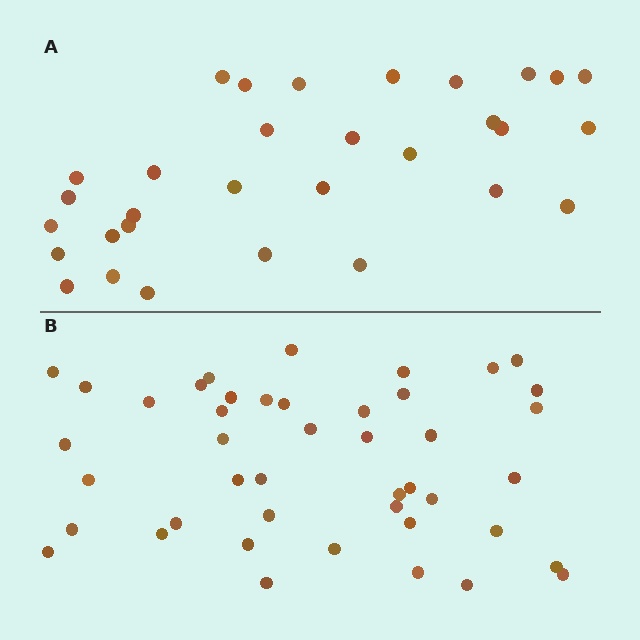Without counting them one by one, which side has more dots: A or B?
Region B (the bottom region) has more dots.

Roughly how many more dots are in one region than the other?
Region B has approximately 15 more dots than region A.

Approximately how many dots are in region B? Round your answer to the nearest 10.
About 40 dots. (The exact count is 44, which rounds to 40.)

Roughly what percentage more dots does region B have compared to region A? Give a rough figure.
About 40% more.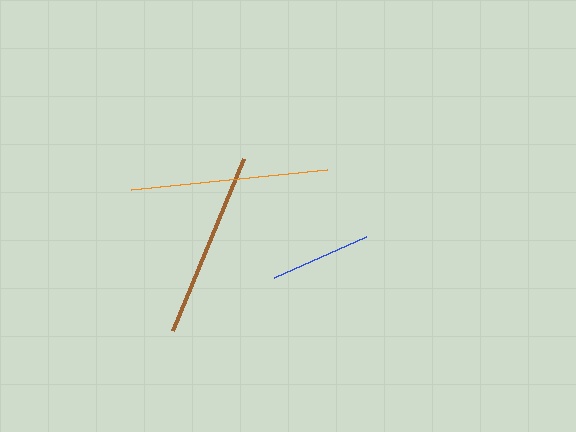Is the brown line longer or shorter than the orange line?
The orange line is longer than the brown line.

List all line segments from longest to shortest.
From longest to shortest: orange, brown, blue.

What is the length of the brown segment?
The brown segment is approximately 186 pixels long.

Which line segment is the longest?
The orange line is the longest at approximately 197 pixels.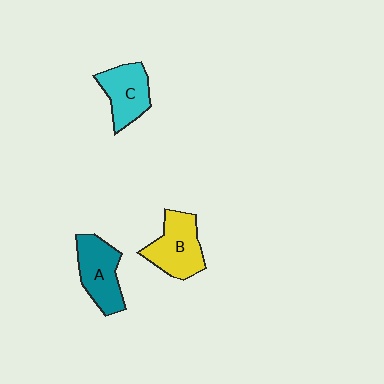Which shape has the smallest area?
Shape C (cyan).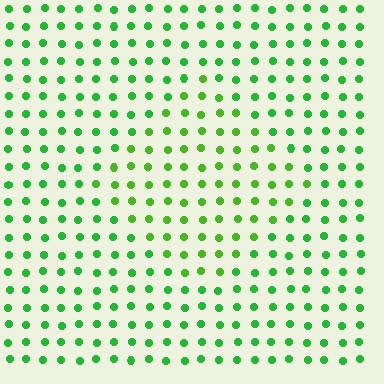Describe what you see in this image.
The image is filled with small green elements in a uniform arrangement. A diamond-shaped region is visible where the elements are tinted to a slightly different hue, forming a subtle color boundary.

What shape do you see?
I see a diamond.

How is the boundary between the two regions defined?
The boundary is defined purely by a slight shift in hue (about 22 degrees). Spacing, size, and orientation are identical on both sides.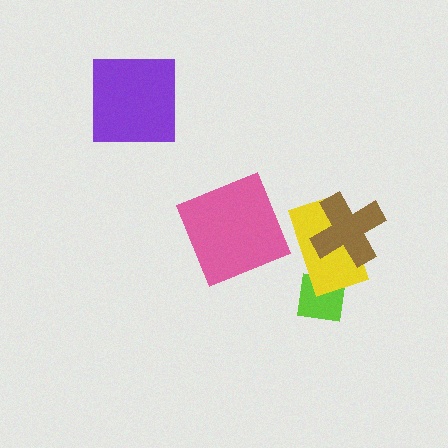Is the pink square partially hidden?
No, no other shape covers it.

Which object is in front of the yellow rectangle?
The brown cross is in front of the yellow rectangle.